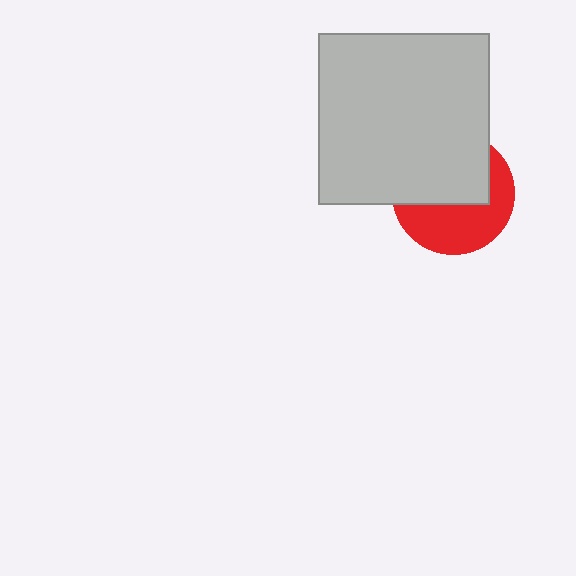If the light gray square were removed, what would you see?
You would see the complete red circle.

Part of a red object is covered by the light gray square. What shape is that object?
It is a circle.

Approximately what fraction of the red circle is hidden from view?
Roughly 52% of the red circle is hidden behind the light gray square.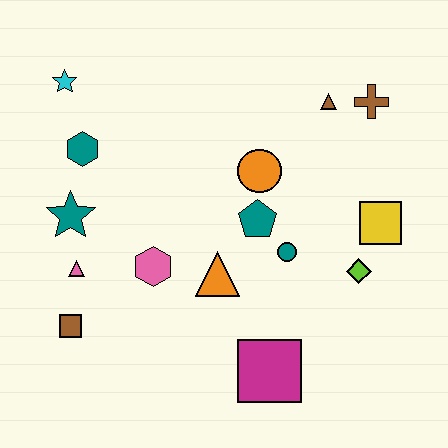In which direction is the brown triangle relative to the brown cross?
The brown triangle is to the left of the brown cross.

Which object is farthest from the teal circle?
The cyan star is farthest from the teal circle.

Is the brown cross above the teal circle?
Yes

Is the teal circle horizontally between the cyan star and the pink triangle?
No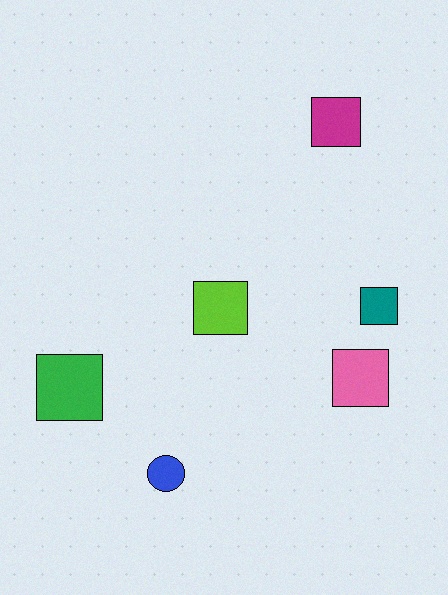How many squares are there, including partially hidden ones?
There are 5 squares.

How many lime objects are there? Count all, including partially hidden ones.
There is 1 lime object.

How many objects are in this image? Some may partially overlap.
There are 6 objects.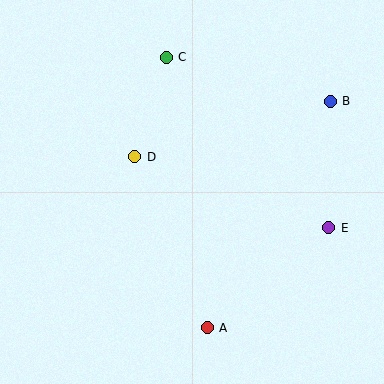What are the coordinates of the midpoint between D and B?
The midpoint between D and B is at (232, 129).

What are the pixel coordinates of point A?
Point A is at (207, 328).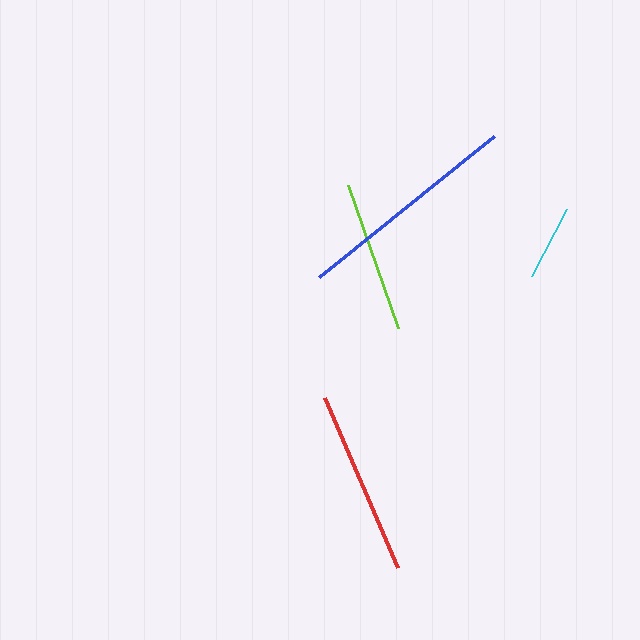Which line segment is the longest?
The blue line is the longest at approximately 226 pixels.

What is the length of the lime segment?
The lime segment is approximately 152 pixels long.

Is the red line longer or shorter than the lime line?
The red line is longer than the lime line.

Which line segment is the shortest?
The cyan line is the shortest at approximately 76 pixels.